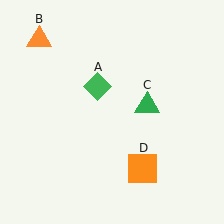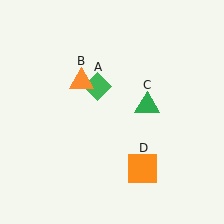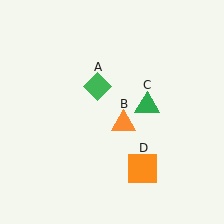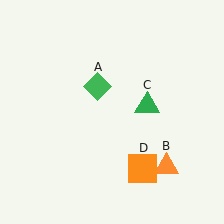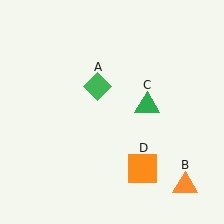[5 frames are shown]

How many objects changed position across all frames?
1 object changed position: orange triangle (object B).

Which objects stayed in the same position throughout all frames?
Green diamond (object A) and green triangle (object C) and orange square (object D) remained stationary.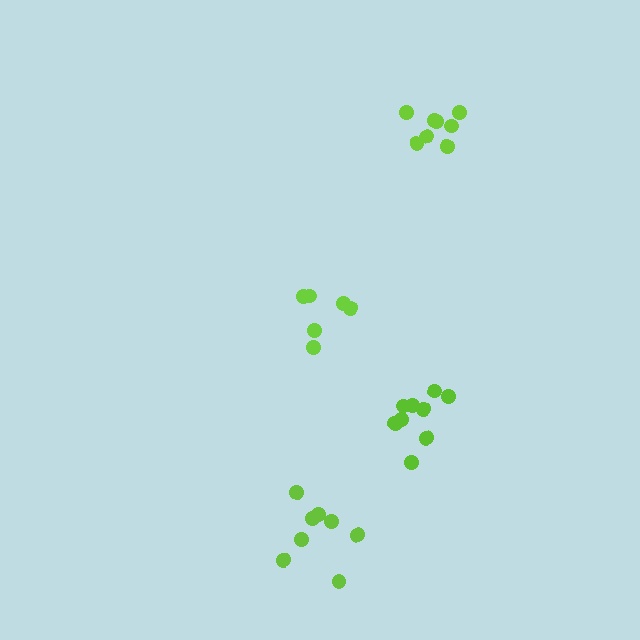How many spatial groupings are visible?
There are 4 spatial groupings.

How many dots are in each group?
Group 1: 8 dots, Group 2: 8 dots, Group 3: 9 dots, Group 4: 6 dots (31 total).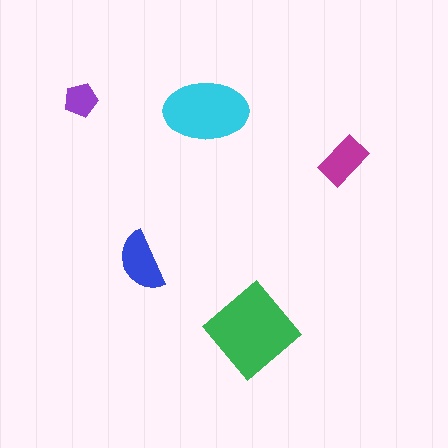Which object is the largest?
The green diamond.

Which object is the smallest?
The purple pentagon.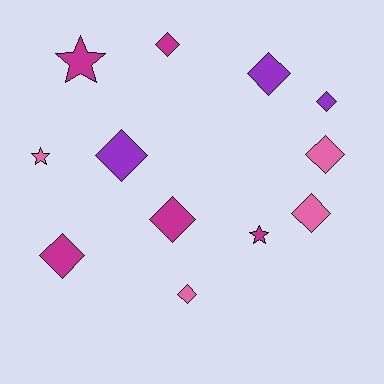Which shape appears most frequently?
Diamond, with 9 objects.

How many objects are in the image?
There are 12 objects.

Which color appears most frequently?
Magenta, with 5 objects.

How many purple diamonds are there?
There are 3 purple diamonds.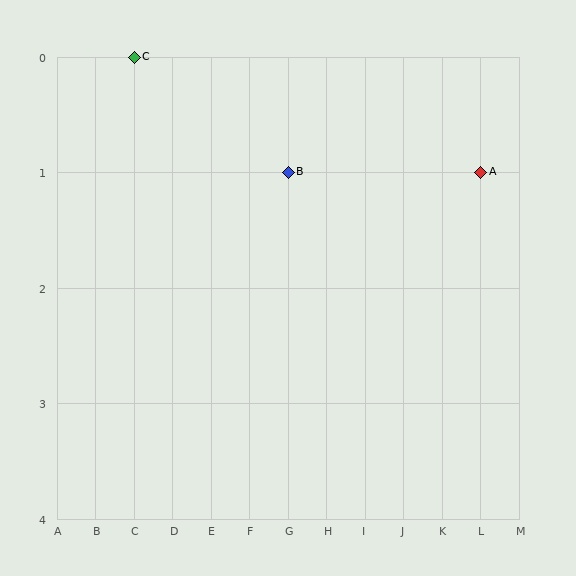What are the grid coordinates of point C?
Point C is at grid coordinates (C, 0).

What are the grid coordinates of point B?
Point B is at grid coordinates (G, 1).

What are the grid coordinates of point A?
Point A is at grid coordinates (L, 1).